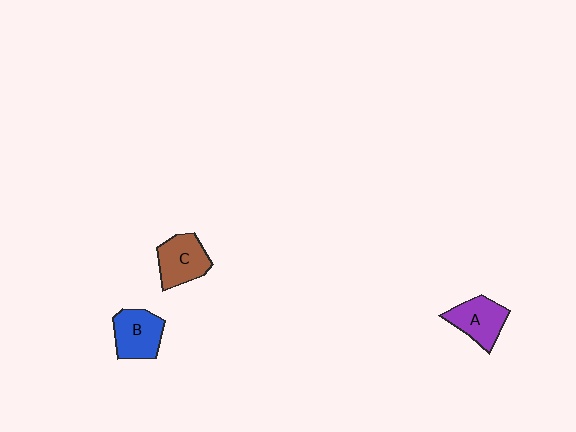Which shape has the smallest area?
Shape A (purple).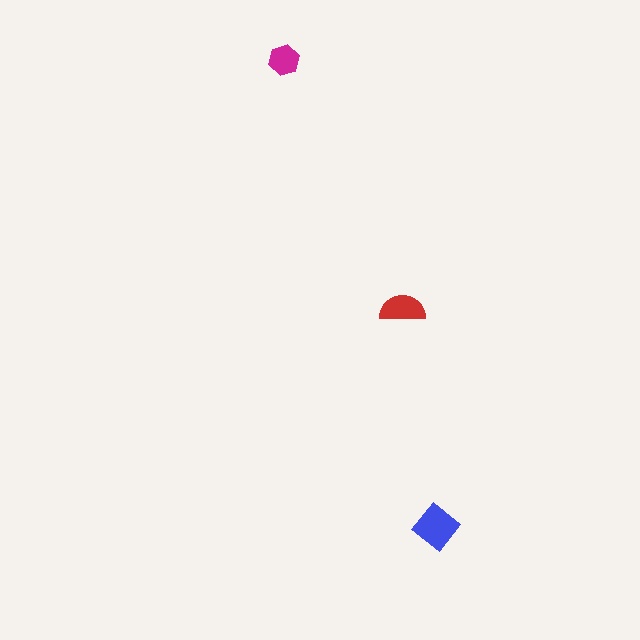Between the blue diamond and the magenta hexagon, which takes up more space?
The blue diamond.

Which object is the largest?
The blue diamond.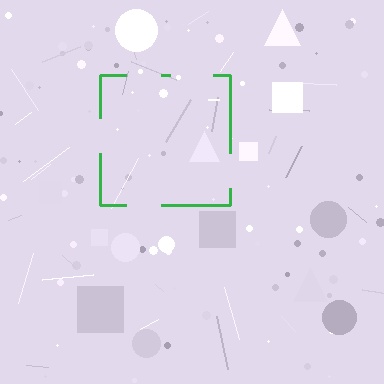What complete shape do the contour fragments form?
The contour fragments form a square.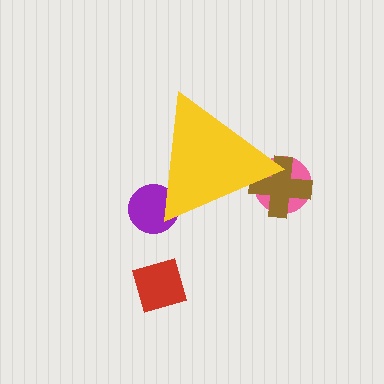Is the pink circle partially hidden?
Yes, the pink circle is partially hidden behind the yellow triangle.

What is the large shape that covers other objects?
A yellow triangle.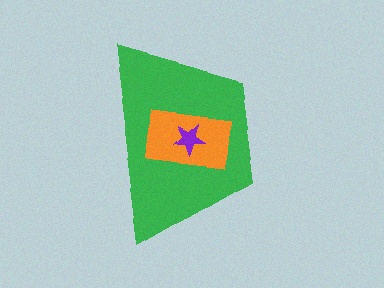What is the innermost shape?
The purple star.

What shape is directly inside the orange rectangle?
The purple star.